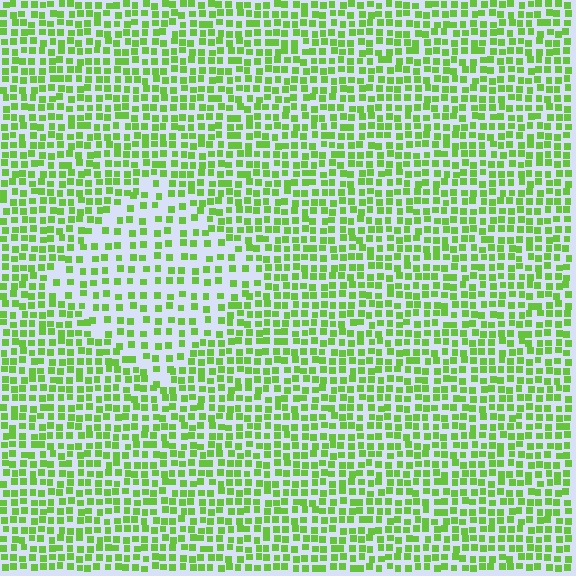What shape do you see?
I see a diamond.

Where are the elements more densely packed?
The elements are more densely packed outside the diamond boundary.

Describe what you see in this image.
The image contains small lime elements arranged at two different densities. A diamond-shaped region is visible where the elements are less densely packed than the surrounding area.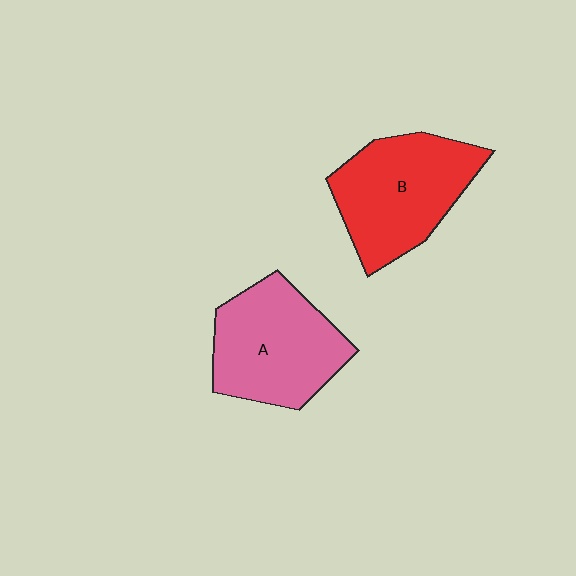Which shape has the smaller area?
Shape A (pink).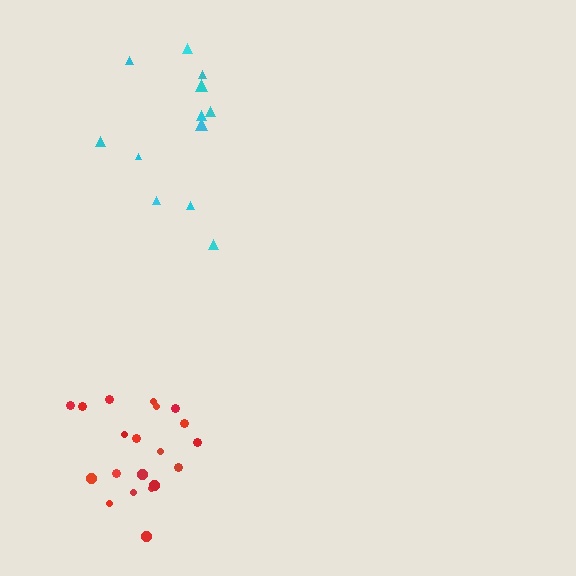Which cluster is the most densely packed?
Red.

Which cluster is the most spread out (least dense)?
Cyan.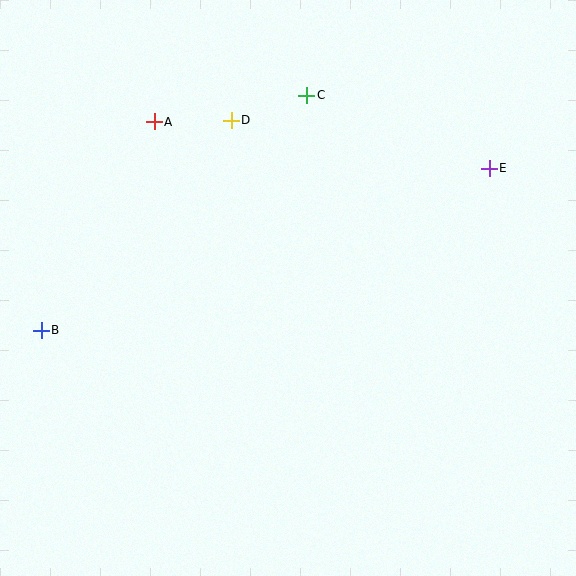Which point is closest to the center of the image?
Point D at (231, 120) is closest to the center.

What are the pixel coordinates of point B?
Point B is at (41, 330).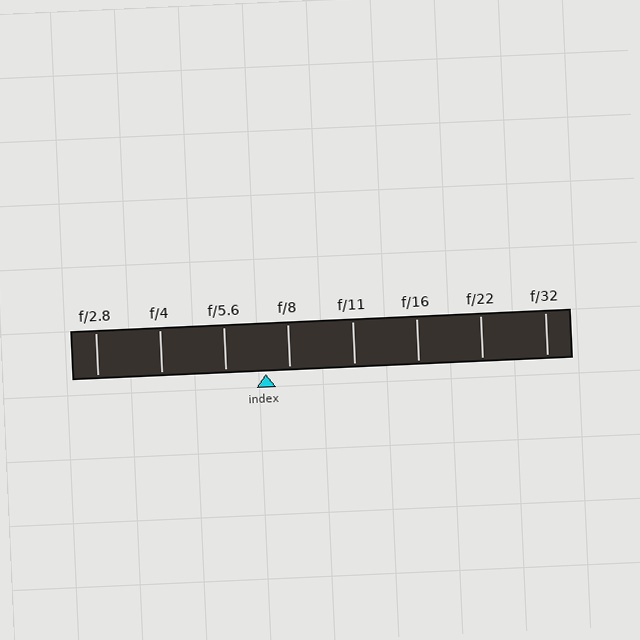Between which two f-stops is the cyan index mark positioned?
The index mark is between f/5.6 and f/8.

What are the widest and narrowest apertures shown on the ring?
The widest aperture shown is f/2.8 and the narrowest is f/32.